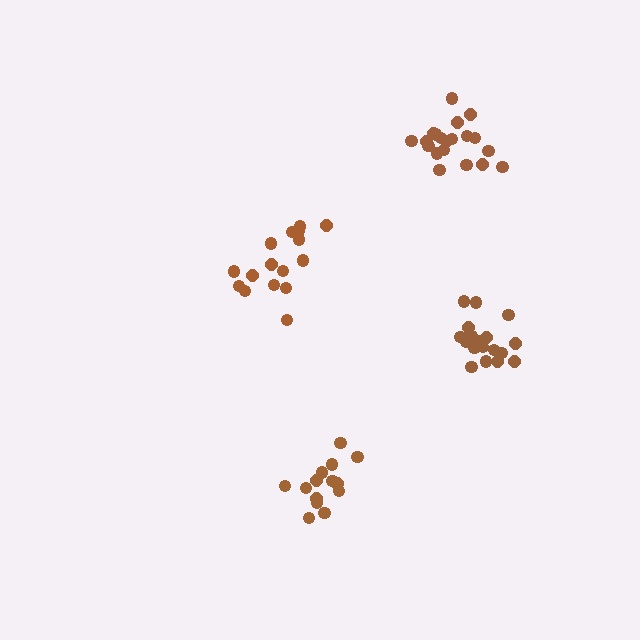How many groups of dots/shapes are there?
There are 4 groups.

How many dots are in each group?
Group 1: 20 dots, Group 2: 16 dots, Group 3: 18 dots, Group 4: 15 dots (69 total).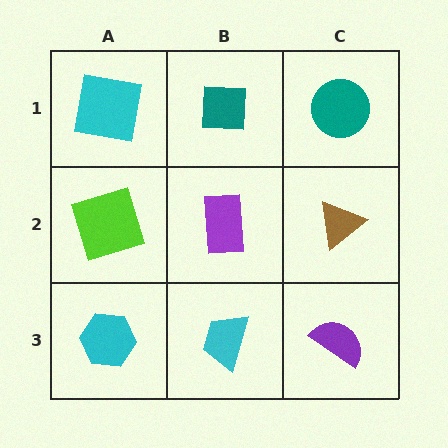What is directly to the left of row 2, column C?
A purple rectangle.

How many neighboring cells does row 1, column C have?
2.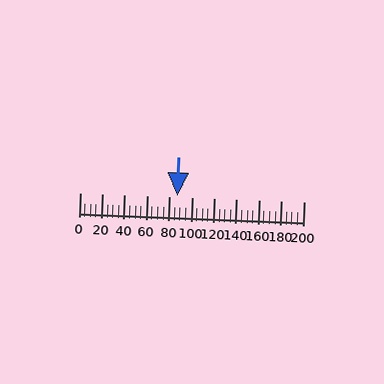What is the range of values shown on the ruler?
The ruler shows values from 0 to 200.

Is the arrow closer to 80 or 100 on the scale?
The arrow is closer to 80.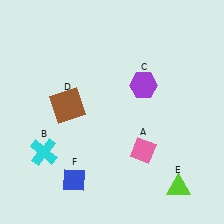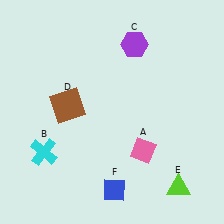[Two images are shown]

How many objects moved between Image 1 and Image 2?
2 objects moved between the two images.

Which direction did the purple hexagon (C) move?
The purple hexagon (C) moved up.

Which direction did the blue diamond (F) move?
The blue diamond (F) moved right.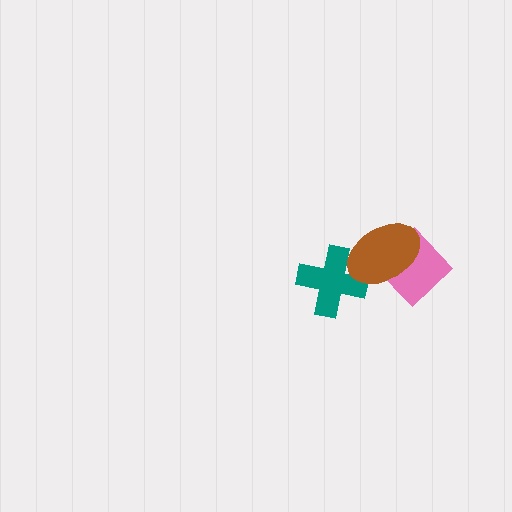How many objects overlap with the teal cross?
1 object overlaps with the teal cross.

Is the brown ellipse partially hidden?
No, no other shape covers it.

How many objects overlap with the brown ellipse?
2 objects overlap with the brown ellipse.